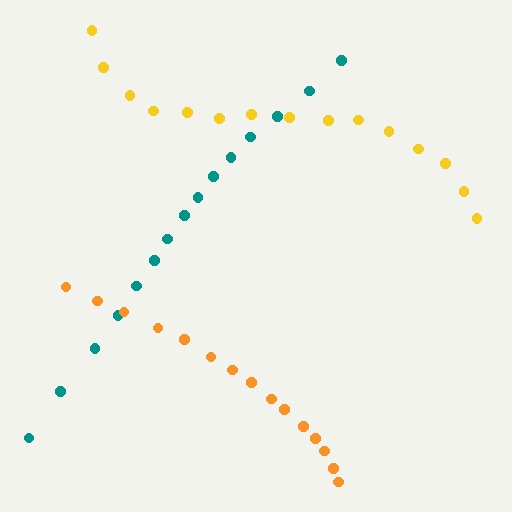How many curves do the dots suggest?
There are 3 distinct paths.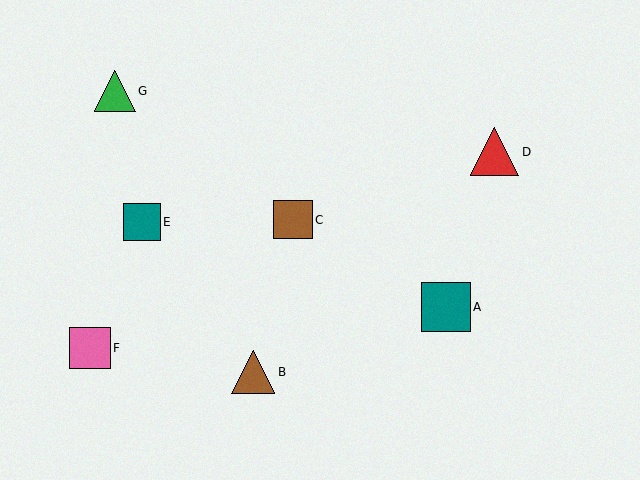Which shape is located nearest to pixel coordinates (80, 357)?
The pink square (labeled F) at (90, 348) is nearest to that location.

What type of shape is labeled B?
Shape B is a brown triangle.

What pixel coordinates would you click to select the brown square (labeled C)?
Click at (293, 220) to select the brown square C.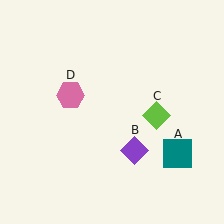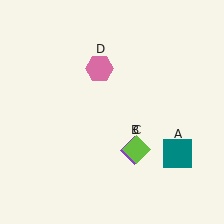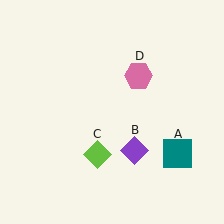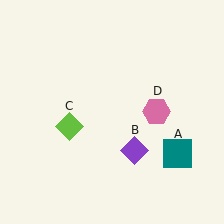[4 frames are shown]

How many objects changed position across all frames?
2 objects changed position: lime diamond (object C), pink hexagon (object D).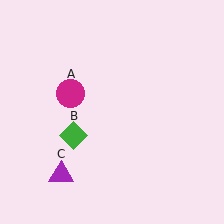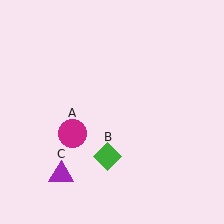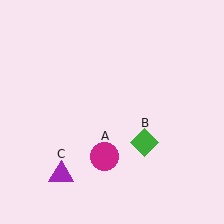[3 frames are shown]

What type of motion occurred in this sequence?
The magenta circle (object A), green diamond (object B) rotated counterclockwise around the center of the scene.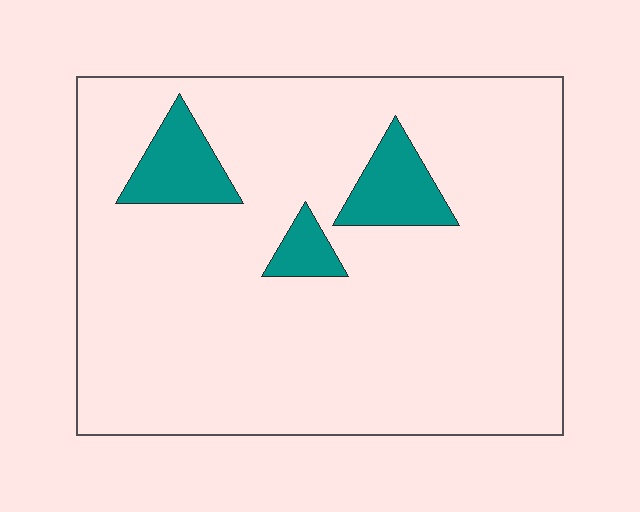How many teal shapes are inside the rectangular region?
3.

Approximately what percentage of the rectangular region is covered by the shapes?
Approximately 10%.